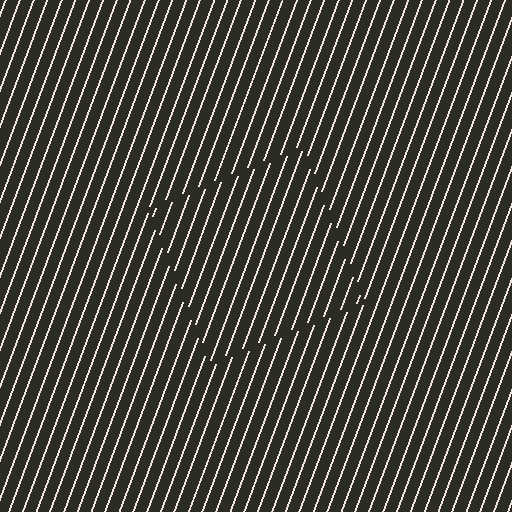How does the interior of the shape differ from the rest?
The interior of the shape contains the same grating, shifted by half a period — the contour is defined by the phase discontinuity where line-ends from the inner and outer gratings abut.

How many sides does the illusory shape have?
4 sides — the line-ends trace a square.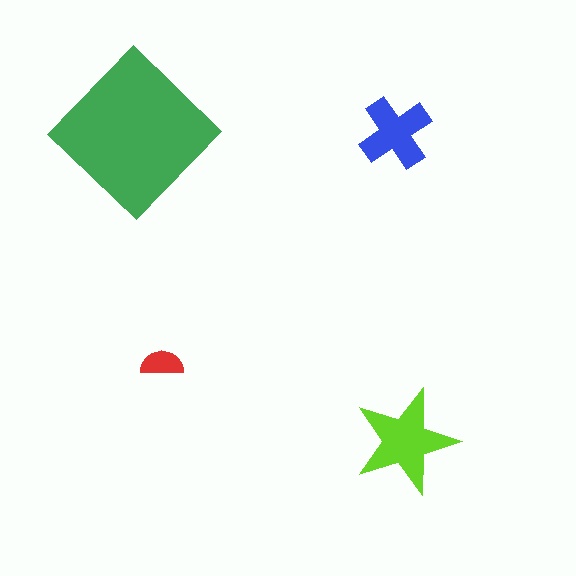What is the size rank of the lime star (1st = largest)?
2nd.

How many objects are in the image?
There are 4 objects in the image.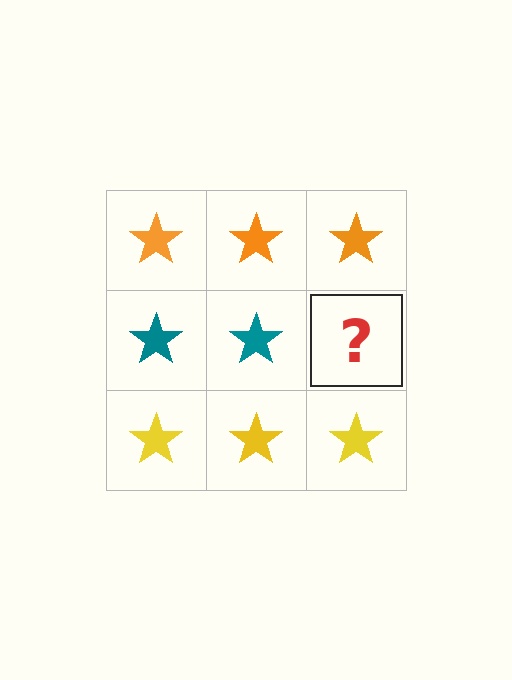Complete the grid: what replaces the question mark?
The question mark should be replaced with a teal star.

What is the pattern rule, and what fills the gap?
The rule is that each row has a consistent color. The gap should be filled with a teal star.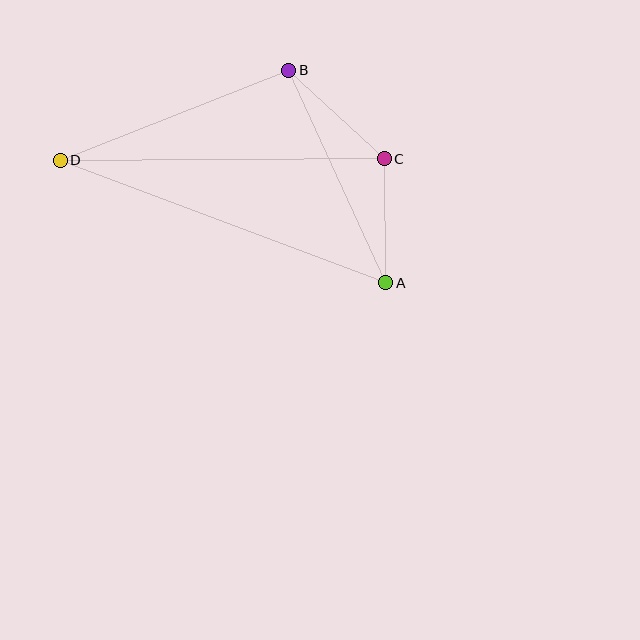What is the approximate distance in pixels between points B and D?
The distance between B and D is approximately 246 pixels.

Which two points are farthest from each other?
Points A and D are farthest from each other.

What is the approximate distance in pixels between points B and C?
The distance between B and C is approximately 130 pixels.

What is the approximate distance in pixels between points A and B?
The distance between A and B is approximately 234 pixels.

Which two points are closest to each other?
Points A and C are closest to each other.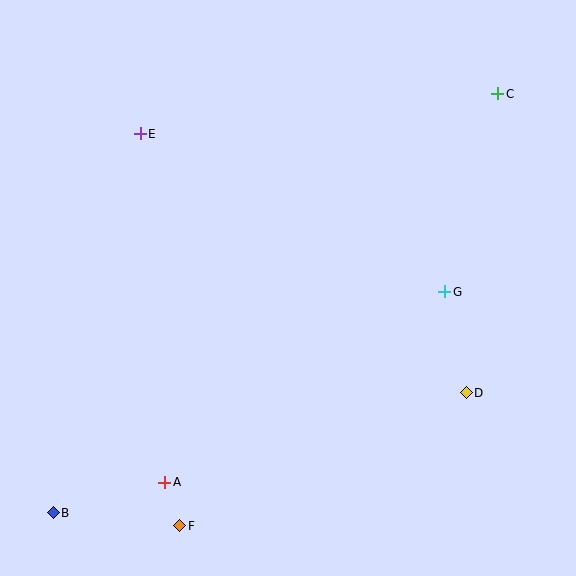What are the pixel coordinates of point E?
Point E is at (140, 134).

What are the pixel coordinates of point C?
Point C is at (497, 94).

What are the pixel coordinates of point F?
Point F is at (180, 526).